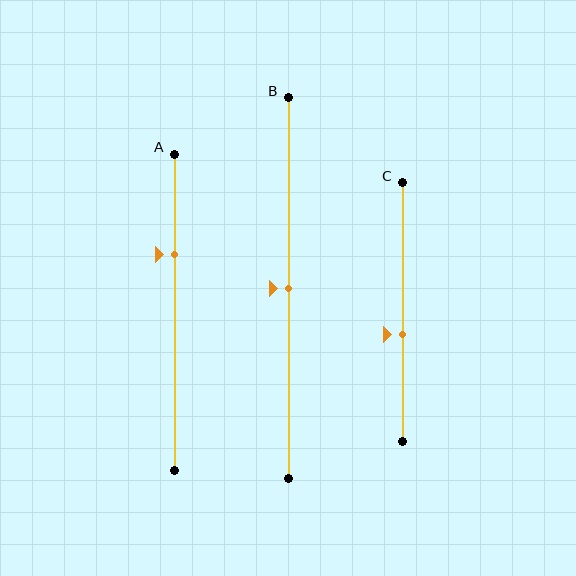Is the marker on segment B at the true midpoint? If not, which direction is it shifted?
Yes, the marker on segment B is at the true midpoint.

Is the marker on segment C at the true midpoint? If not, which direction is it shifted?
No, the marker on segment C is shifted downward by about 9% of the segment length.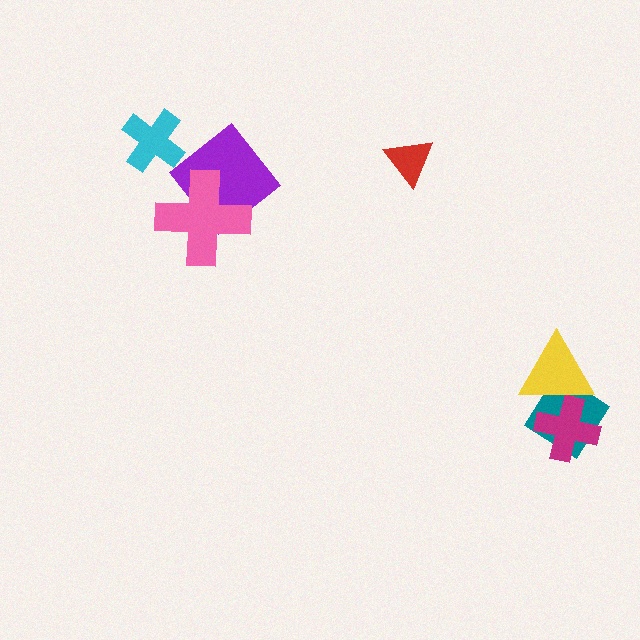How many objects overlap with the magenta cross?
2 objects overlap with the magenta cross.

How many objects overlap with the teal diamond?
2 objects overlap with the teal diamond.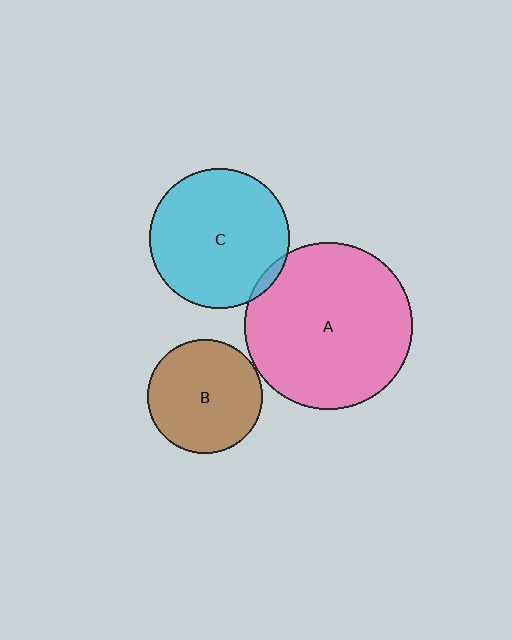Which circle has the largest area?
Circle A (pink).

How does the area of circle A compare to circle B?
Approximately 2.1 times.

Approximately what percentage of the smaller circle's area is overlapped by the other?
Approximately 5%.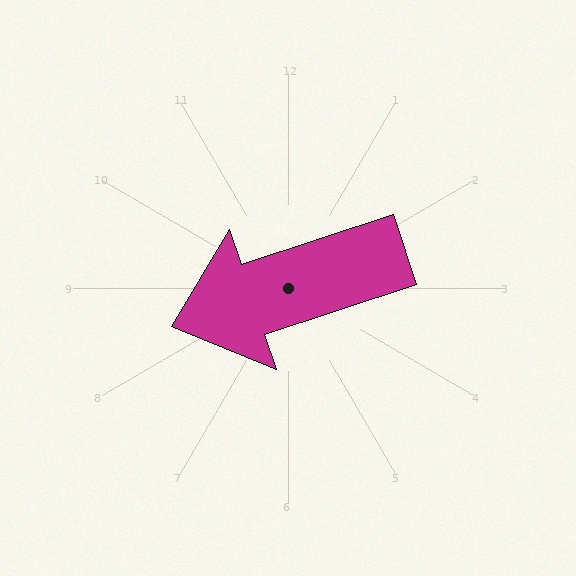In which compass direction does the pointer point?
West.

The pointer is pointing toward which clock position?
Roughly 8 o'clock.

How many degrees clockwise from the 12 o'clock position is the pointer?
Approximately 252 degrees.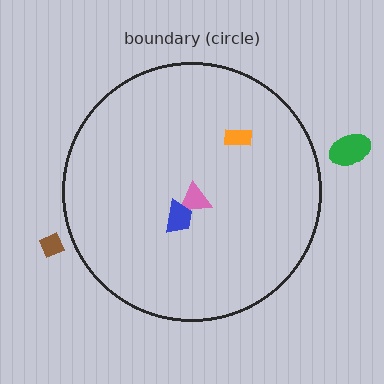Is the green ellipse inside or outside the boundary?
Outside.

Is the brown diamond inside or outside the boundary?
Outside.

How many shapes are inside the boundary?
3 inside, 2 outside.